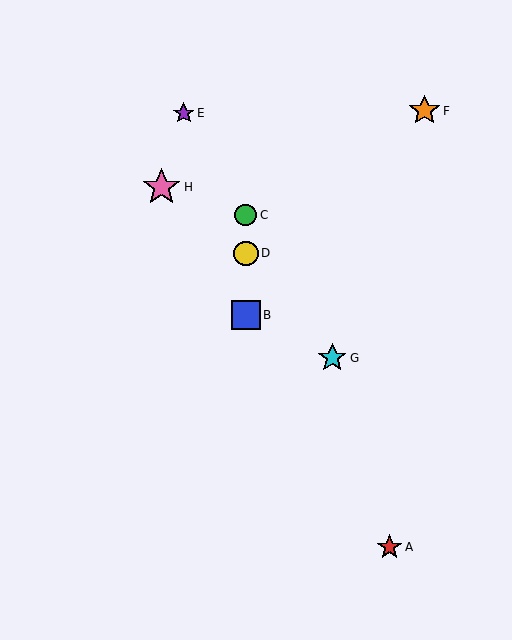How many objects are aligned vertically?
3 objects (B, C, D) are aligned vertically.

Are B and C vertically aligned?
Yes, both are at x≈246.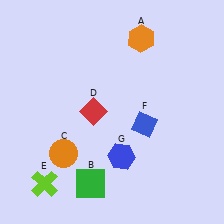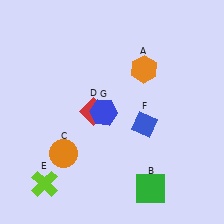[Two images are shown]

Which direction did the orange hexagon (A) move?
The orange hexagon (A) moved down.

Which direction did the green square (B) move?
The green square (B) moved right.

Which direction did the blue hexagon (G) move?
The blue hexagon (G) moved up.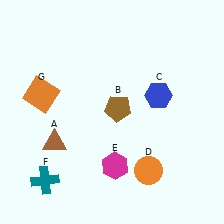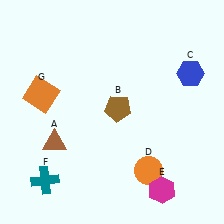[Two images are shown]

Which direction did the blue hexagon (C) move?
The blue hexagon (C) moved right.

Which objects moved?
The objects that moved are: the blue hexagon (C), the magenta hexagon (E).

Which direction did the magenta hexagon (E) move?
The magenta hexagon (E) moved right.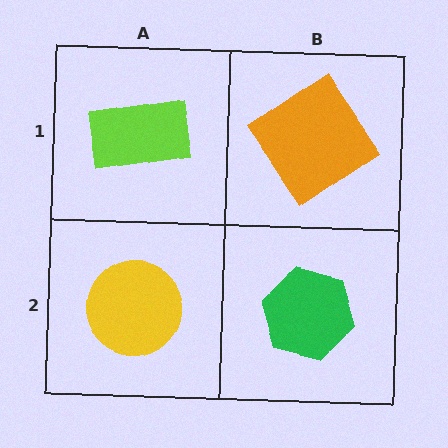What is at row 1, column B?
An orange diamond.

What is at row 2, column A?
A yellow circle.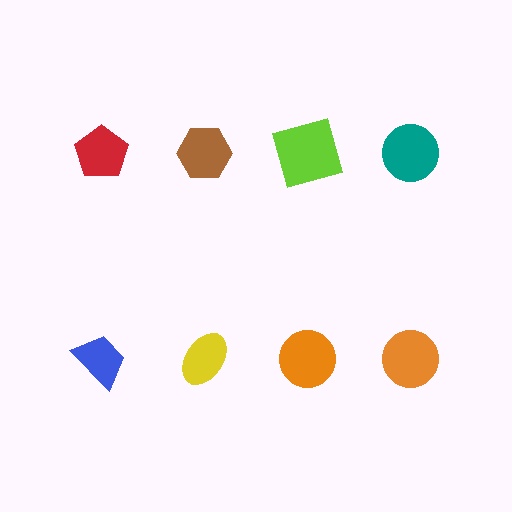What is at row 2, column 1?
A blue trapezoid.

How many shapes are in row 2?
4 shapes.